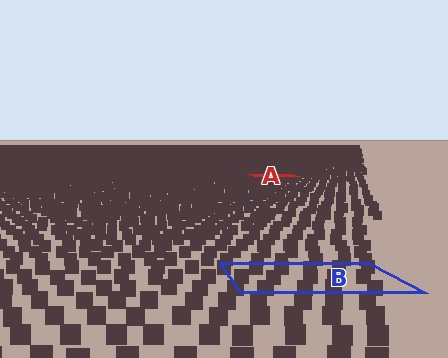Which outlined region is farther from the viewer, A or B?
Region A is farther from the viewer — the texture elements inside it appear smaller and more densely packed.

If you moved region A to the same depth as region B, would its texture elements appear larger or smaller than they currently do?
They would appear larger. At a closer depth, the same texture elements are projected at a bigger on-screen size.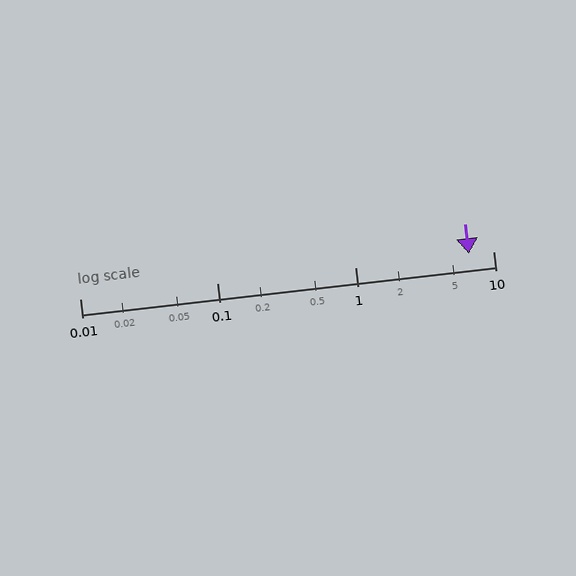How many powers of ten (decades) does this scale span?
The scale spans 3 decades, from 0.01 to 10.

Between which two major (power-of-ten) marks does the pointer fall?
The pointer is between 1 and 10.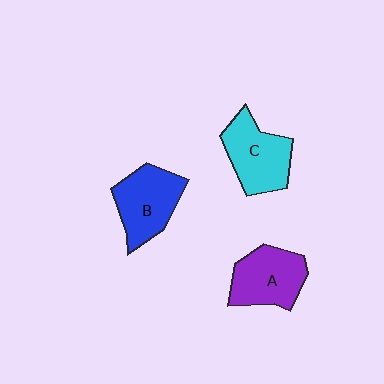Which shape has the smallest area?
Shape A (purple).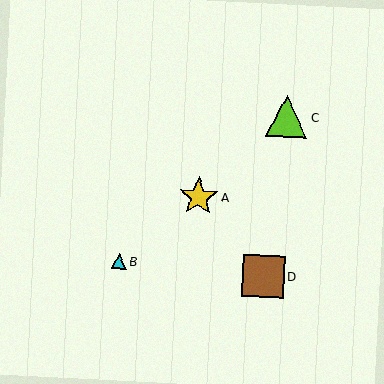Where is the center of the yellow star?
The center of the yellow star is at (199, 197).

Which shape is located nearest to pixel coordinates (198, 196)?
The yellow star (labeled A) at (199, 197) is nearest to that location.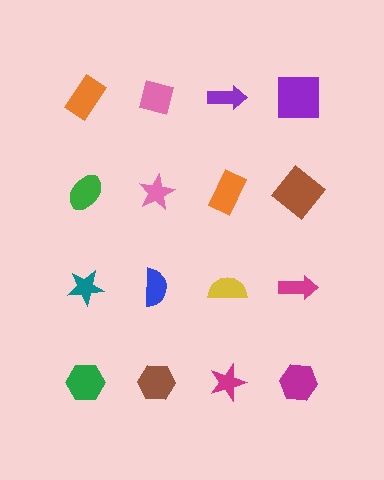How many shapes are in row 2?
4 shapes.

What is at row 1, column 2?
A pink square.